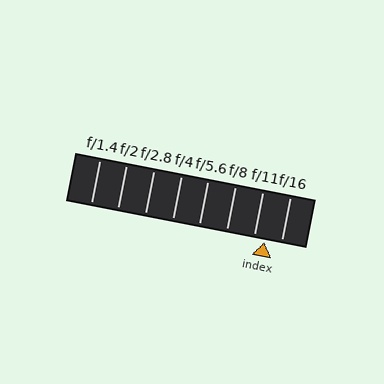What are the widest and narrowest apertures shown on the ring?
The widest aperture shown is f/1.4 and the narrowest is f/16.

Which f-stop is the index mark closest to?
The index mark is closest to f/11.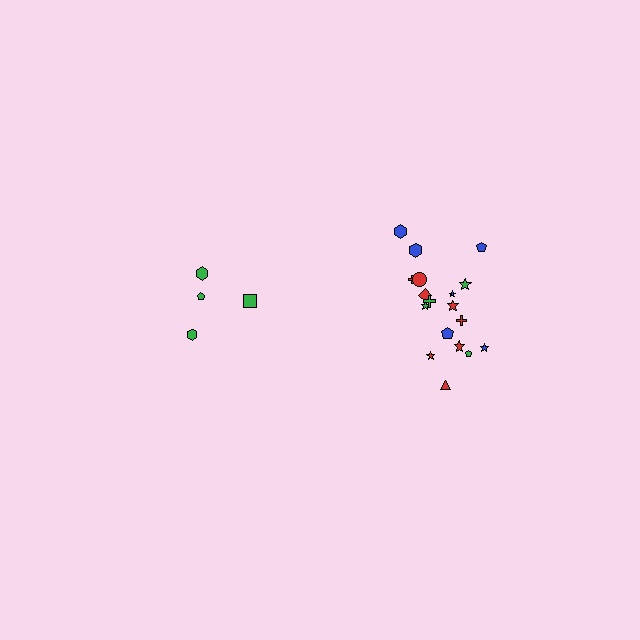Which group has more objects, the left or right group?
The right group.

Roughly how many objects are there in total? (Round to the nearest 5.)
Roughly 20 objects in total.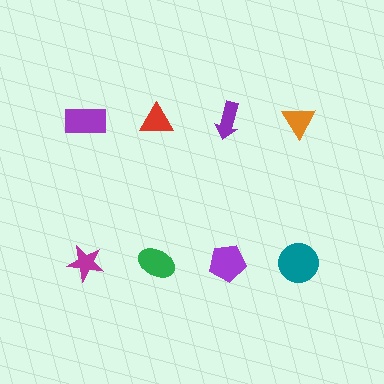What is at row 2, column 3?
A purple pentagon.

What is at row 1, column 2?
A red triangle.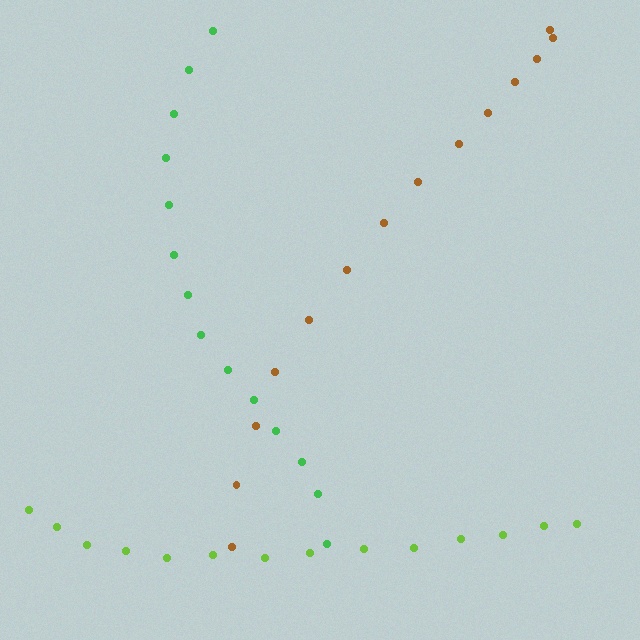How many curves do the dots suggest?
There are 3 distinct paths.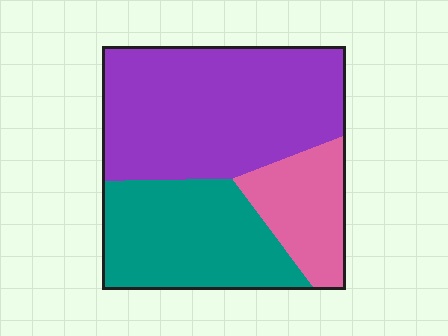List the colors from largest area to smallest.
From largest to smallest: purple, teal, pink.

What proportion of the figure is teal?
Teal takes up about one third (1/3) of the figure.